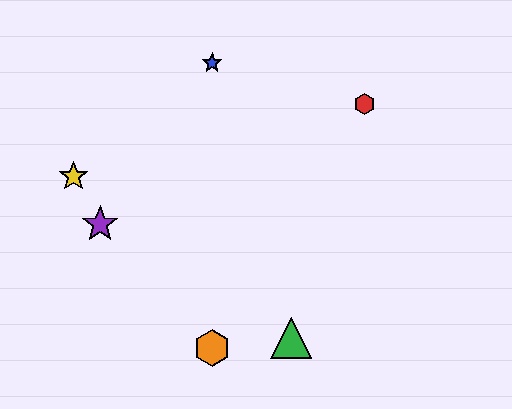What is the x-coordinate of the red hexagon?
The red hexagon is at x≈364.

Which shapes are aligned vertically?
The blue star, the orange hexagon are aligned vertically.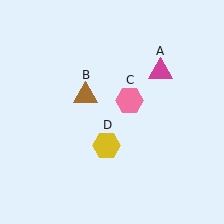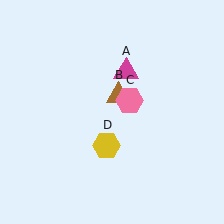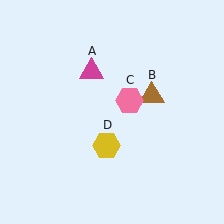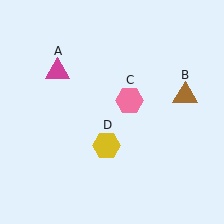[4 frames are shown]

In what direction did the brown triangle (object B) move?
The brown triangle (object B) moved right.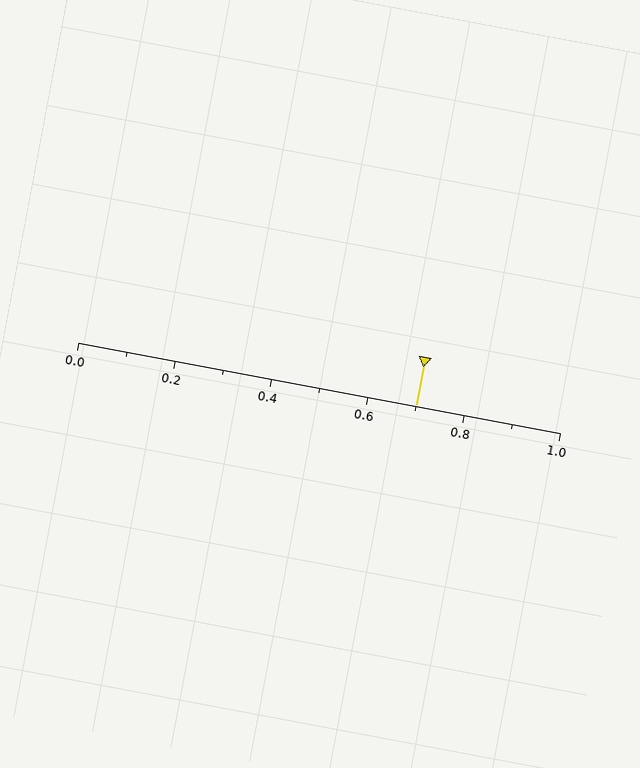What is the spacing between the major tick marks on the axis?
The major ticks are spaced 0.2 apart.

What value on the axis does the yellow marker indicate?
The marker indicates approximately 0.7.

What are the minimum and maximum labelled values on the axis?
The axis runs from 0.0 to 1.0.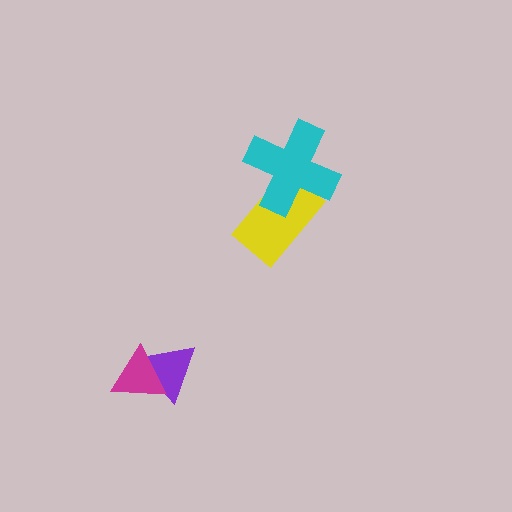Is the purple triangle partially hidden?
Yes, it is partially covered by another shape.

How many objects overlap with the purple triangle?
1 object overlaps with the purple triangle.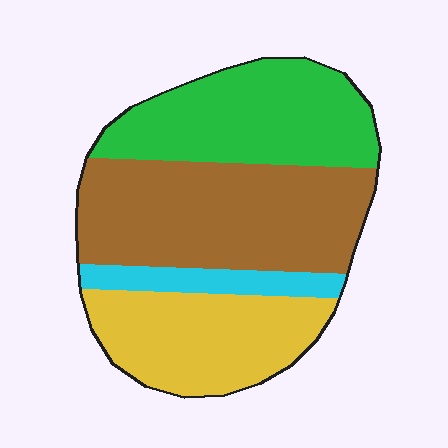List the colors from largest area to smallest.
From largest to smallest: brown, green, yellow, cyan.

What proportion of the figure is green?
Green covers 29% of the figure.